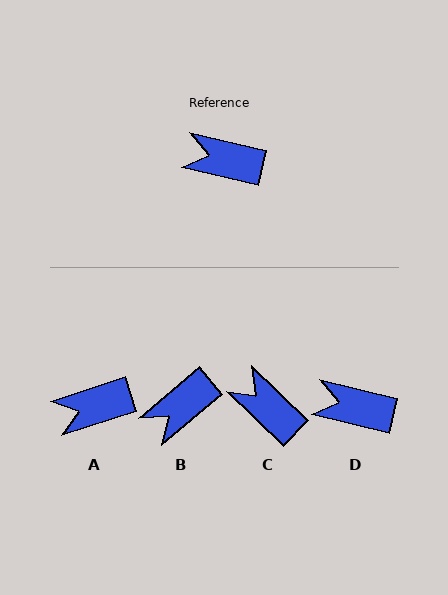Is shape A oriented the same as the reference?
No, it is off by about 31 degrees.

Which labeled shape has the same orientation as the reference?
D.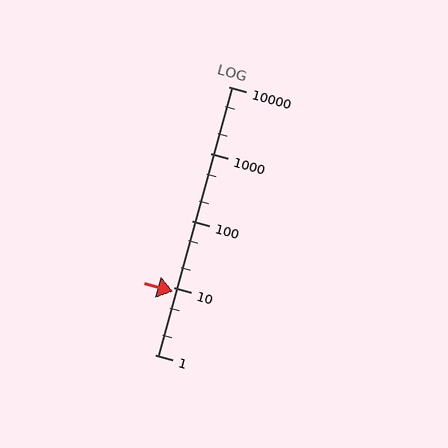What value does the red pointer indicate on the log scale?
The pointer indicates approximately 8.7.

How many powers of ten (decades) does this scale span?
The scale spans 4 decades, from 1 to 10000.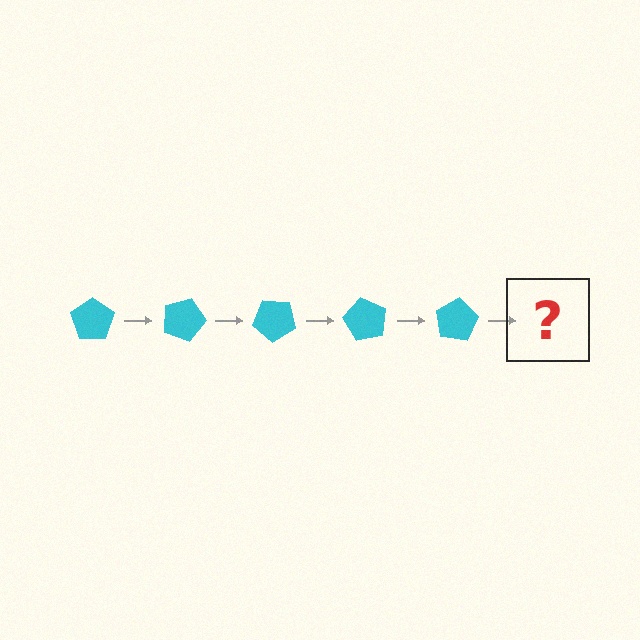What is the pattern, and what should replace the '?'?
The pattern is that the pentagon rotates 20 degrees each step. The '?' should be a cyan pentagon rotated 100 degrees.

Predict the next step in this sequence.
The next step is a cyan pentagon rotated 100 degrees.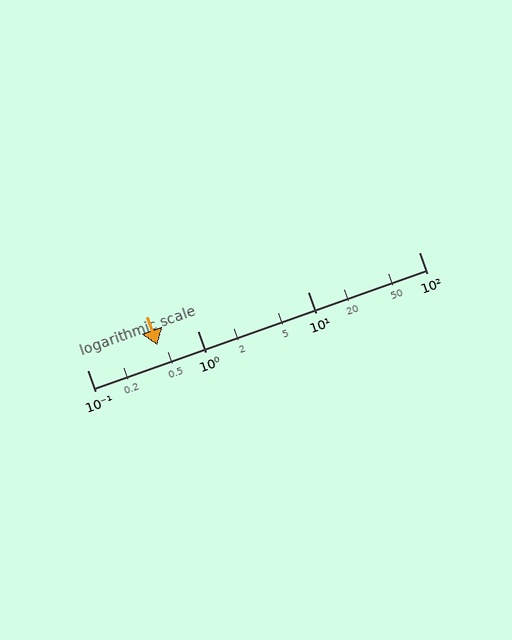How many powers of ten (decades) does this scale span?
The scale spans 3 decades, from 0.1 to 100.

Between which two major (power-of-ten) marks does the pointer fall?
The pointer is between 0.1 and 1.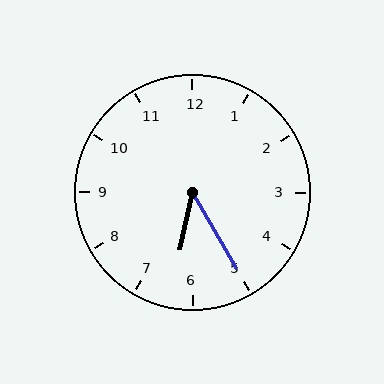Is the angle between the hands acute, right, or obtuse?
It is acute.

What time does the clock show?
6:25.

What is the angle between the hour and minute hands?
Approximately 42 degrees.